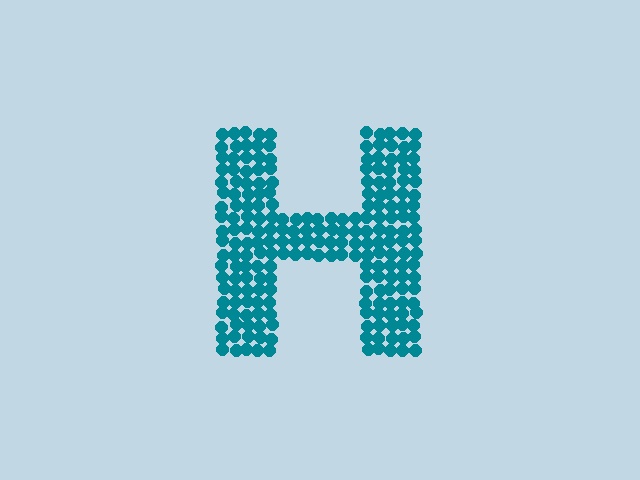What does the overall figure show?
The overall figure shows the letter H.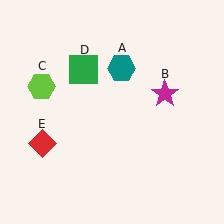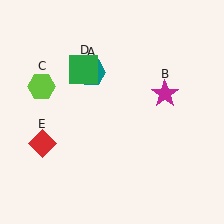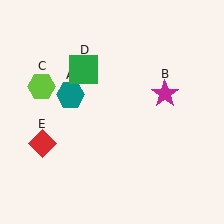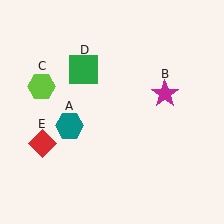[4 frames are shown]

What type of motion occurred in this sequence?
The teal hexagon (object A) rotated counterclockwise around the center of the scene.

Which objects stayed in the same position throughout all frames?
Magenta star (object B) and lime hexagon (object C) and green square (object D) and red diamond (object E) remained stationary.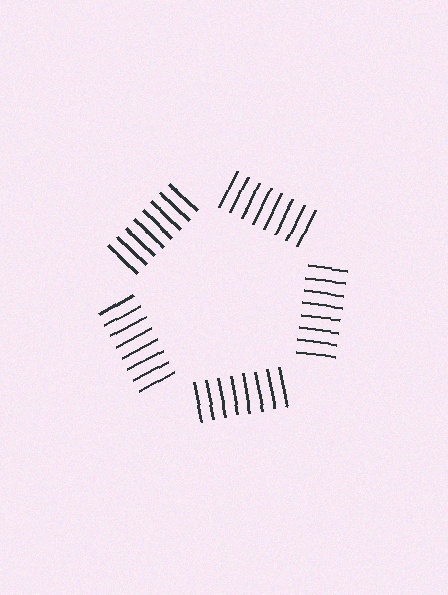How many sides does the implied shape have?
5 sides — the line-ends trace a pentagon.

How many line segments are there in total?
40 — 8 along each of the 5 edges.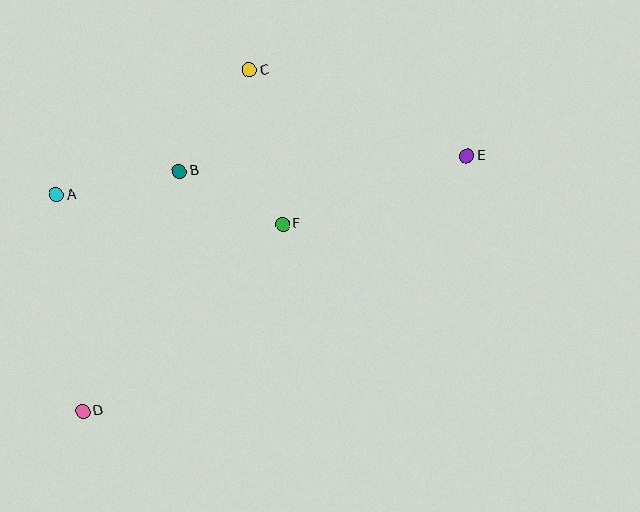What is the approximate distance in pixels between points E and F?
The distance between E and F is approximately 197 pixels.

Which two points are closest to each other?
Points B and F are closest to each other.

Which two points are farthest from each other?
Points D and E are farthest from each other.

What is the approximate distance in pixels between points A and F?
The distance between A and F is approximately 228 pixels.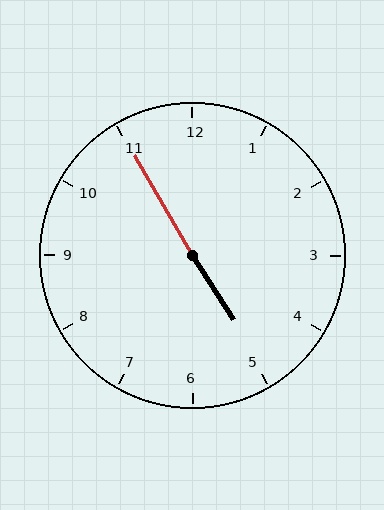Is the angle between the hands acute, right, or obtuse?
It is obtuse.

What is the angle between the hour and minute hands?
Approximately 178 degrees.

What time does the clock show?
4:55.